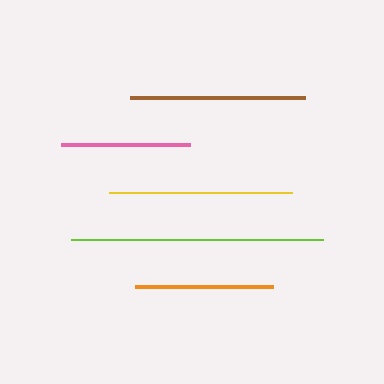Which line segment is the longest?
The lime line is the longest at approximately 251 pixels.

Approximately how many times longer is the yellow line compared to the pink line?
The yellow line is approximately 1.4 times the length of the pink line.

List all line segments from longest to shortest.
From longest to shortest: lime, yellow, brown, orange, pink.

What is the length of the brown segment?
The brown segment is approximately 174 pixels long.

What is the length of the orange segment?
The orange segment is approximately 139 pixels long.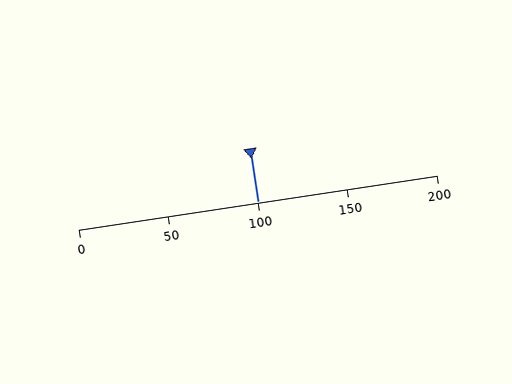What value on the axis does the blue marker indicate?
The marker indicates approximately 100.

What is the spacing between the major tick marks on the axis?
The major ticks are spaced 50 apart.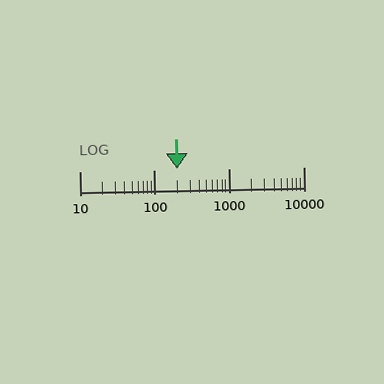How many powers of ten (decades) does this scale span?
The scale spans 3 decades, from 10 to 10000.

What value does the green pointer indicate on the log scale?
The pointer indicates approximately 200.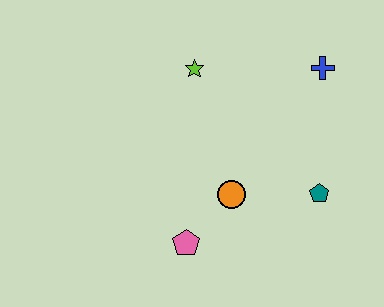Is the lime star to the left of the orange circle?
Yes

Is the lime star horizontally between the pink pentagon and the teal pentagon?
Yes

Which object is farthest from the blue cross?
The pink pentagon is farthest from the blue cross.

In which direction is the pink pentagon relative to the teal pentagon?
The pink pentagon is to the left of the teal pentagon.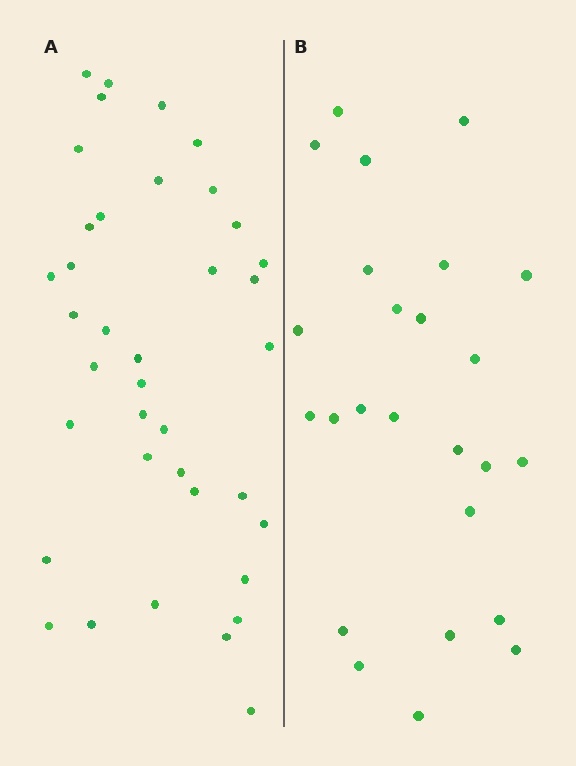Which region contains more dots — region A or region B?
Region A (the left region) has more dots.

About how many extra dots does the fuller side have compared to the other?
Region A has approximately 15 more dots than region B.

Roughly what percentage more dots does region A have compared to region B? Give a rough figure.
About 50% more.